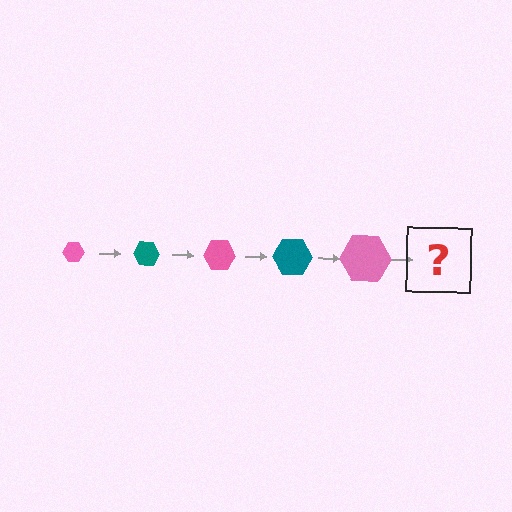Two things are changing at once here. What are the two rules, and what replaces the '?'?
The two rules are that the hexagon grows larger each step and the color cycles through pink and teal. The '?' should be a teal hexagon, larger than the previous one.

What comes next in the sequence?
The next element should be a teal hexagon, larger than the previous one.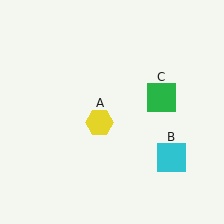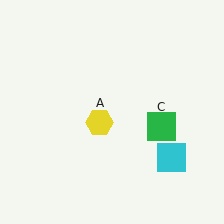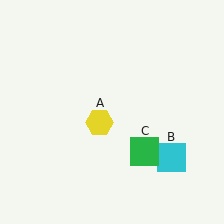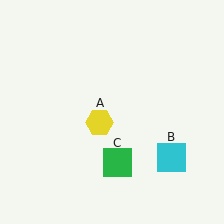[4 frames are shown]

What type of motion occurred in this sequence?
The green square (object C) rotated clockwise around the center of the scene.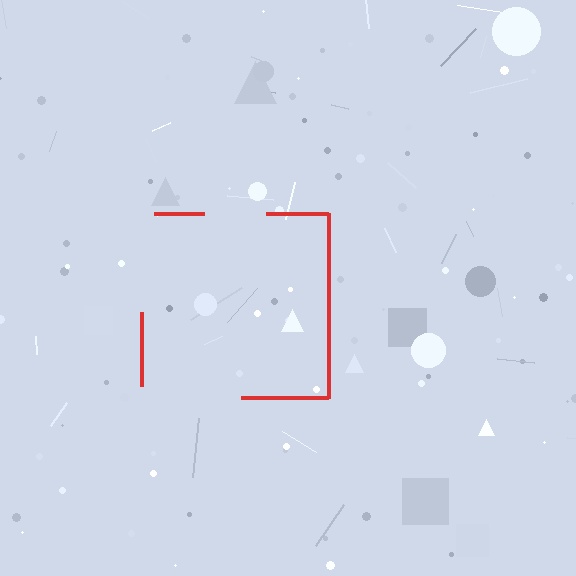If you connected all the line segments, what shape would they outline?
They would outline a square.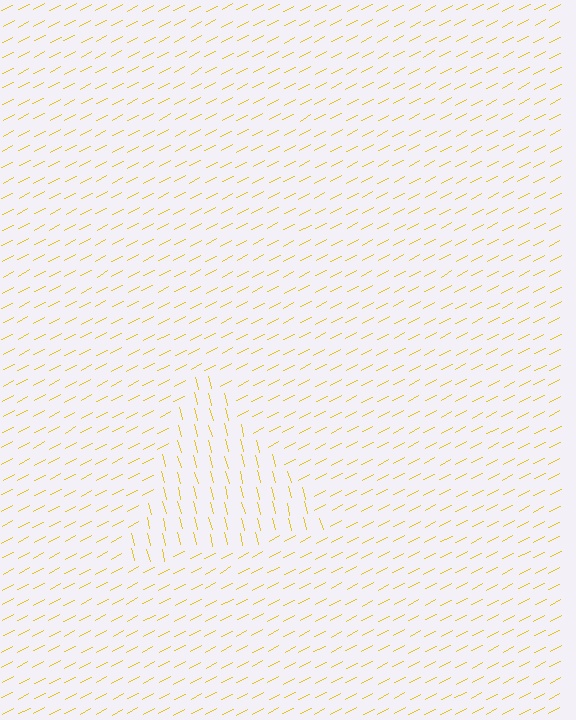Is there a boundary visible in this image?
Yes, there is a texture boundary formed by a change in line orientation.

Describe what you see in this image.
The image is filled with small yellow line segments. A triangle region in the image has lines oriented differently from the surrounding lines, creating a visible texture boundary.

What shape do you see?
I see a triangle.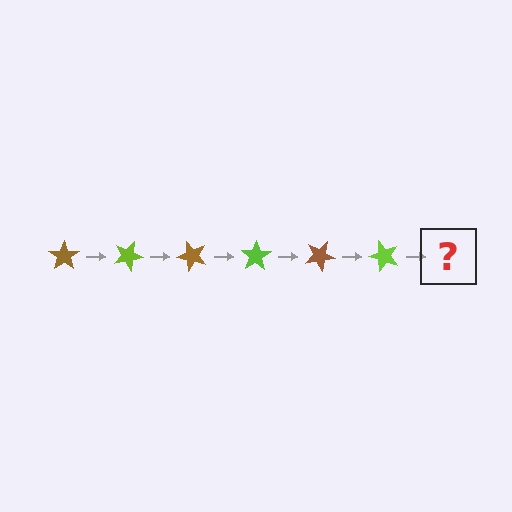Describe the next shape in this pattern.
It should be a brown star, rotated 150 degrees from the start.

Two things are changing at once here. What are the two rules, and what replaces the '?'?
The two rules are that it rotates 25 degrees each step and the color cycles through brown and lime. The '?' should be a brown star, rotated 150 degrees from the start.